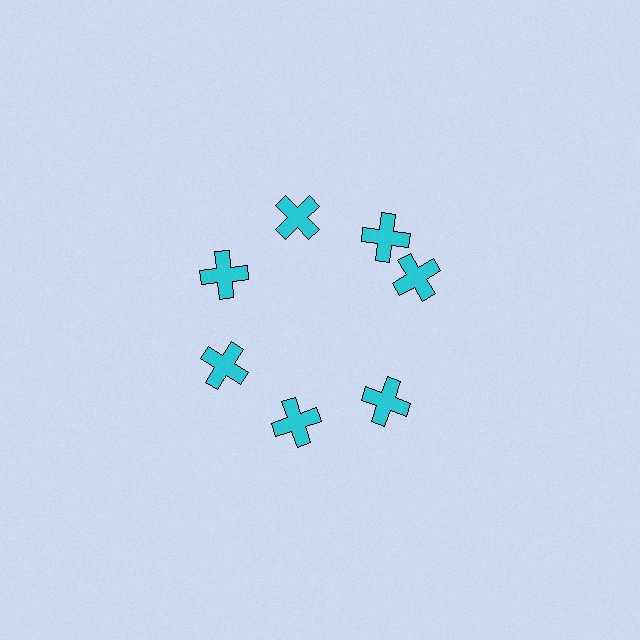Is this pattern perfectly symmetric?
No. The 7 cyan crosses are arranged in a ring, but one element near the 3 o'clock position is rotated out of alignment along the ring, breaking the 7-fold rotational symmetry.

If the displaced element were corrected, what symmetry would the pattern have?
It would have 7-fold rotational symmetry — the pattern would map onto itself every 51 degrees.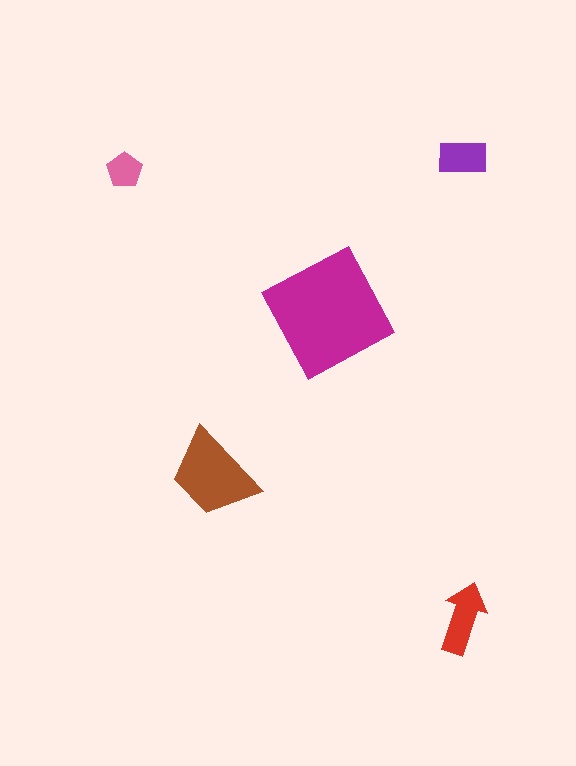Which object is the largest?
The magenta square.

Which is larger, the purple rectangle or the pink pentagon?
The purple rectangle.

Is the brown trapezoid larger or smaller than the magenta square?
Smaller.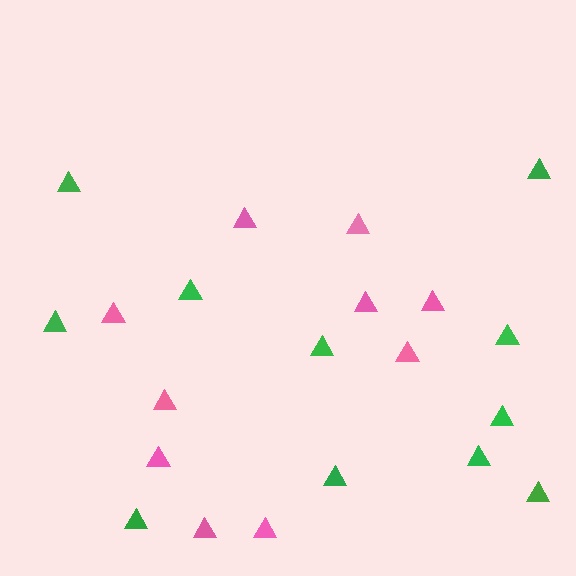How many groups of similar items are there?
There are 2 groups: one group of green triangles (11) and one group of pink triangles (10).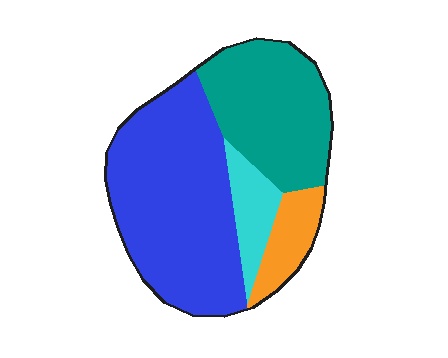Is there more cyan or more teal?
Teal.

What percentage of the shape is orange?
Orange covers about 10% of the shape.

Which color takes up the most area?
Blue, at roughly 50%.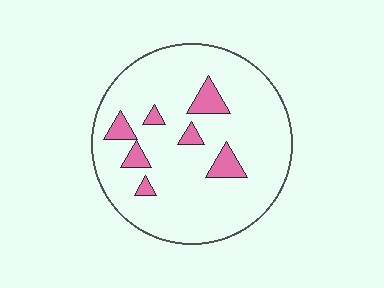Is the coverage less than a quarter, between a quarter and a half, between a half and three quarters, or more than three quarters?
Less than a quarter.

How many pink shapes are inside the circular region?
7.